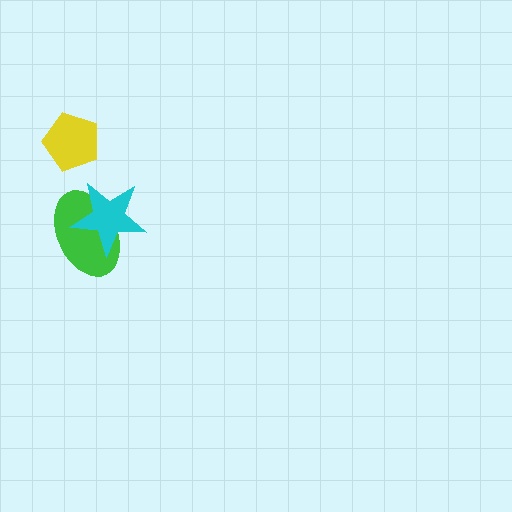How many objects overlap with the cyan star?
1 object overlaps with the cyan star.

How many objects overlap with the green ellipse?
1 object overlaps with the green ellipse.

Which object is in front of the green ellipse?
The cyan star is in front of the green ellipse.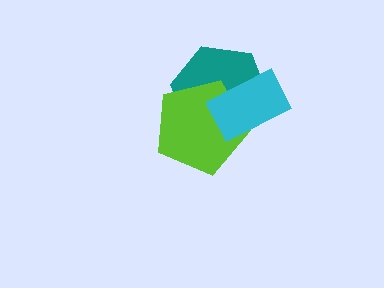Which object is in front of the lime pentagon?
The cyan rectangle is in front of the lime pentagon.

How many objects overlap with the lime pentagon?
2 objects overlap with the lime pentagon.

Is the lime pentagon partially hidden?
Yes, it is partially covered by another shape.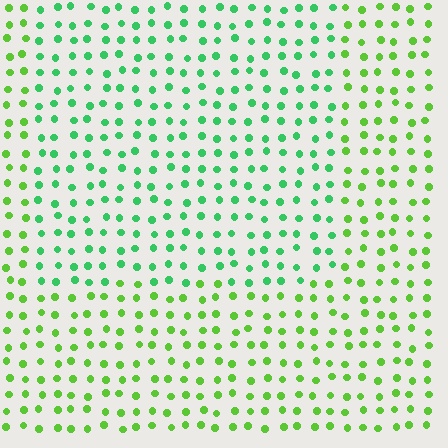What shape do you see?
I see a rectangle.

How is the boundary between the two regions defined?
The boundary is defined purely by a slight shift in hue (about 34 degrees). Spacing, size, and orientation are identical on both sides.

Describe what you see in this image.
The image is filled with small lime elements in a uniform arrangement. A rectangle-shaped region is visible where the elements are tinted to a slightly different hue, forming a subtle color boundary.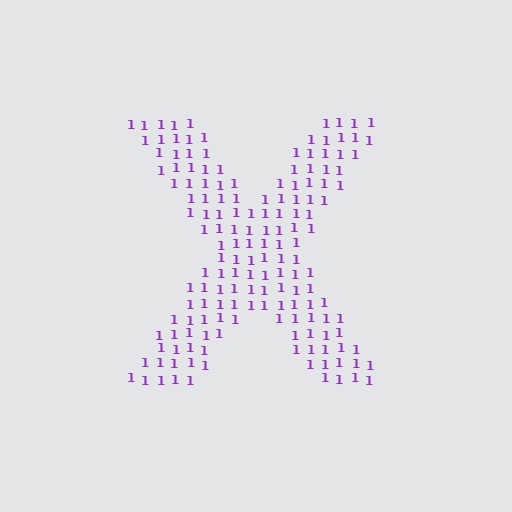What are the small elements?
The small elements are digit 1's.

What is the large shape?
The large shape is the letter X.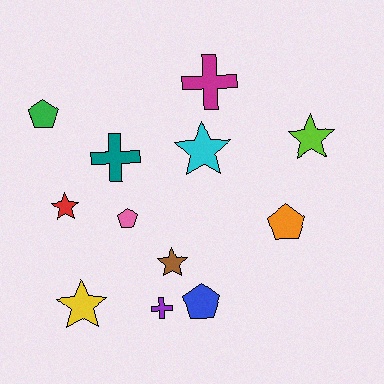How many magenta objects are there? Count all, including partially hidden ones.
There is 1 magenta object.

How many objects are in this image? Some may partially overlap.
There are 12 objects.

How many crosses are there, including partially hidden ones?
There are 3 crosses.